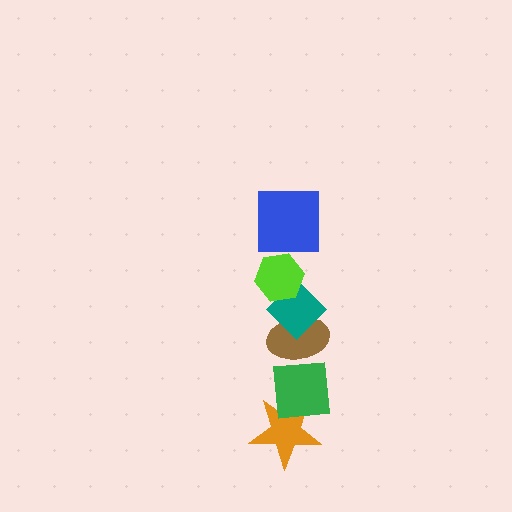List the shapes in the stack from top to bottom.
From top to bottom: the blue square, the lime hexagon, the teal diamond, the brown ellipse, the green square, the orange star.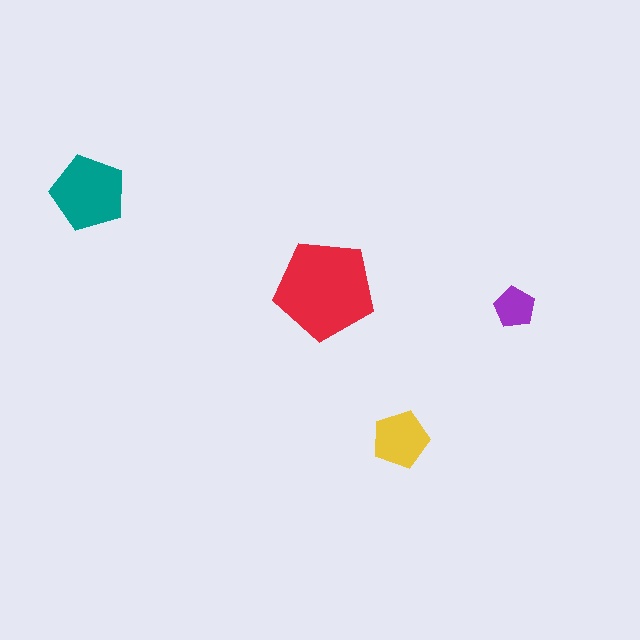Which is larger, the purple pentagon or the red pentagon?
The red one.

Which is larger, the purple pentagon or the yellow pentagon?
The yellow one.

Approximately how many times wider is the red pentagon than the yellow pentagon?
About 2 times wider.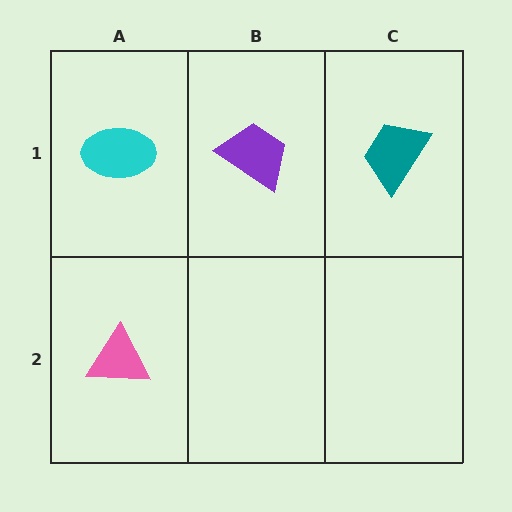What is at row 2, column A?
A pink triangle.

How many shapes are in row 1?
3 shapes.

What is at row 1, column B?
A purple trapezoid.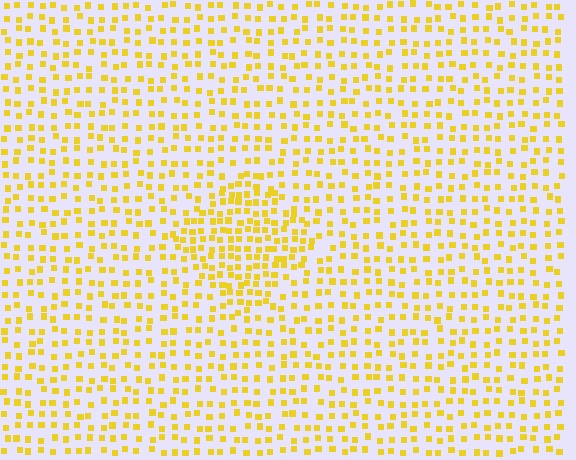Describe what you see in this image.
The image contains small yellow elements arranged at two different densities. A diamond-shaped region is visible where the elements are more densely packed than the surrounding area.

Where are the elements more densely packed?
The elements are more densely packed inside the diamond boundary.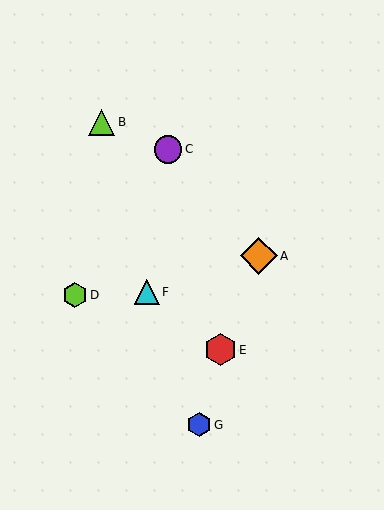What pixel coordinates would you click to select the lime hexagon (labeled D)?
Click at (75, 295) to select the lime hexagon D.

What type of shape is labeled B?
Shape B is a lime triangle.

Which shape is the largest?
The orange diamond (labeled A) is the largest.